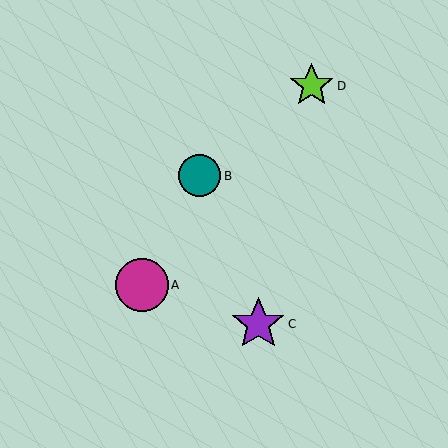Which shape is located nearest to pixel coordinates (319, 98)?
The lime star (labeled D) at (312, 86) is nearest to that location.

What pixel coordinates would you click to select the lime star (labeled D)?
Click at (312, 86) to select the lime star D.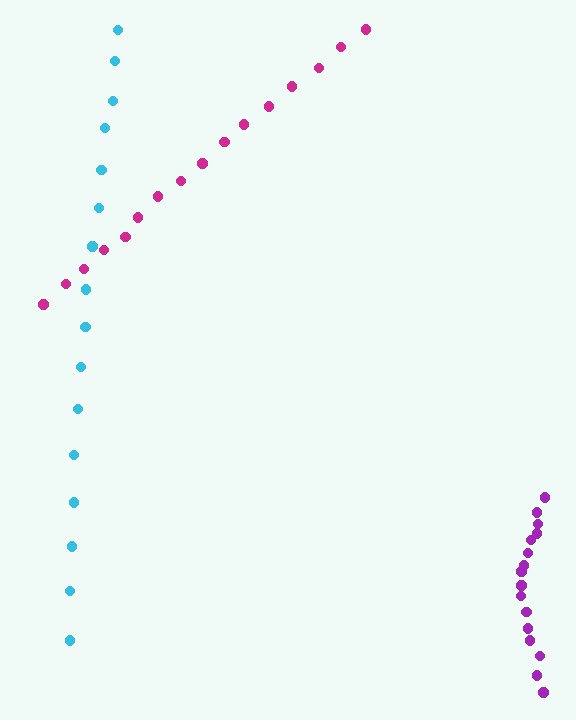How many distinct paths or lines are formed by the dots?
There are 3 distinct paths.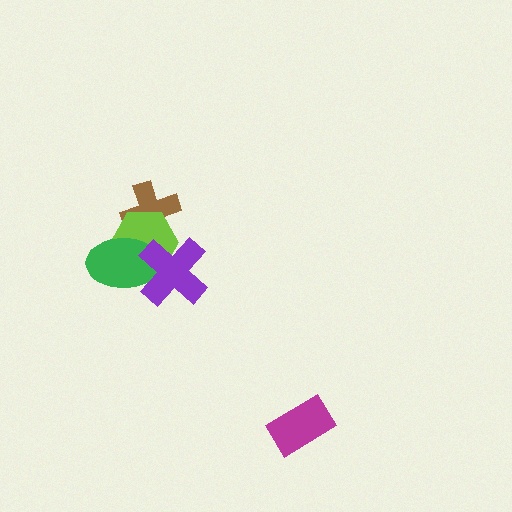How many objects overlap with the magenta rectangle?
0 objects overlap with the magenta rectangle.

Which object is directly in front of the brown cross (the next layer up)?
The lime hexagon is directly in front of the brown cross.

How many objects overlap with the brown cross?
2 objects overlap with the brown cross.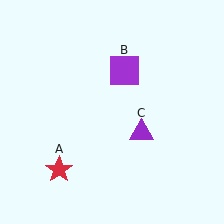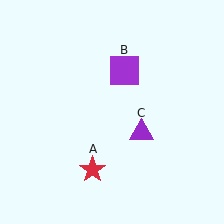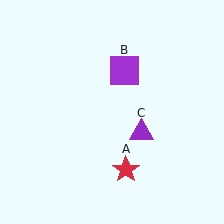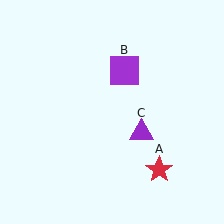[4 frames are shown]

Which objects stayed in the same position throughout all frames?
Purple square (object B) and purple triangle (object C) remained stationary.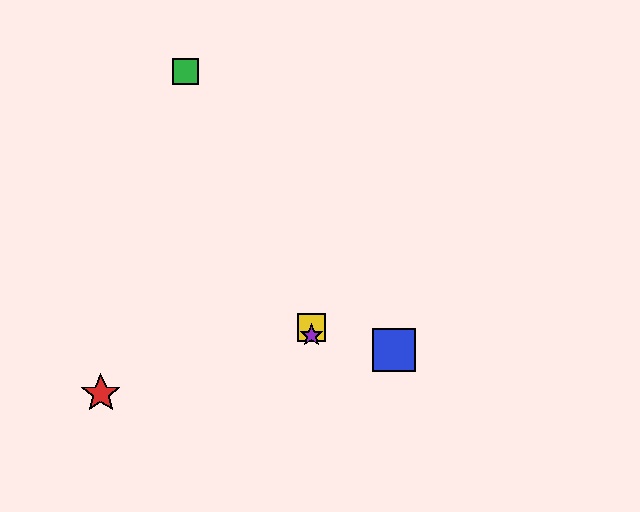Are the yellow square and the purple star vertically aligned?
Yes, both are at x≈312.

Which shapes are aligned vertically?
The yellow square, the purple star are aligned vertically.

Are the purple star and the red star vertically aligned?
No, the purple star is at x≈312 and the red star is at x≈101.